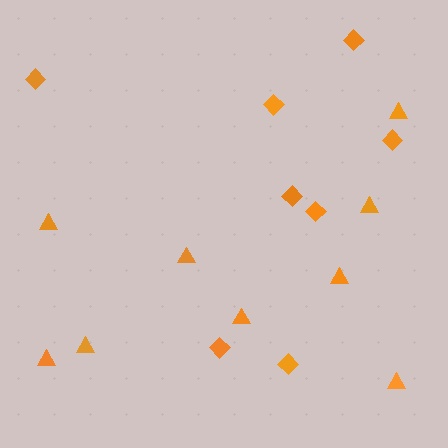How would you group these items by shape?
There are 2 groups: one group of diamonds (8) and one group of triangles (9).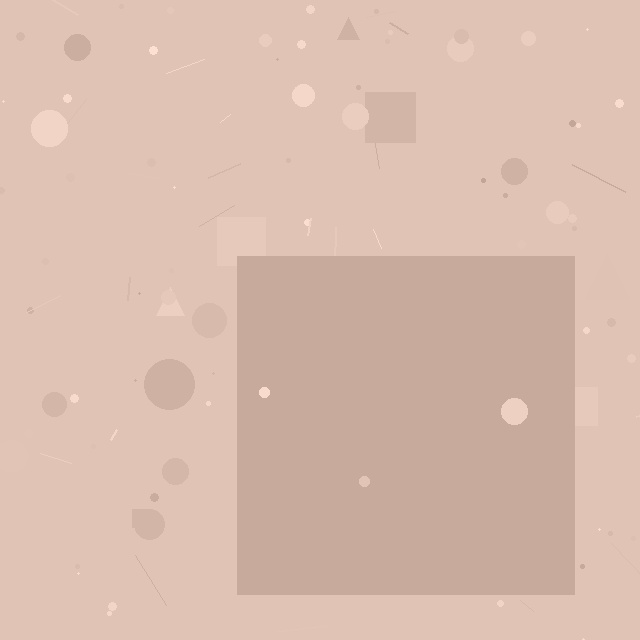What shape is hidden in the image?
A square is hidden in the image.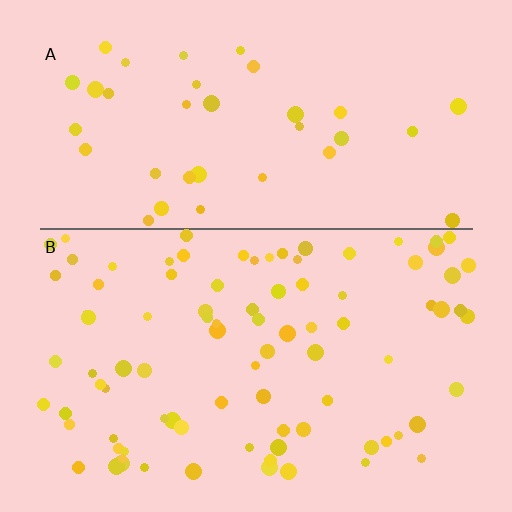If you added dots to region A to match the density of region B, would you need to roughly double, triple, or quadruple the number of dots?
Approximately double.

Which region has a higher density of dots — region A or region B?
B (the bottom).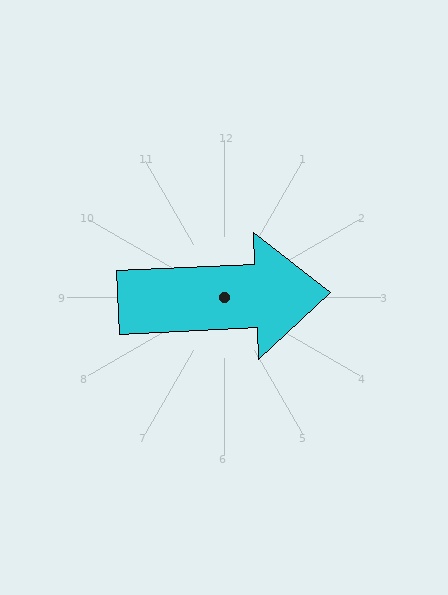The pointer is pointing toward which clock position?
Roughly 3 o'clock.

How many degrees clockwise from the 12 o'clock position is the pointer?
Approximately 87 degrees.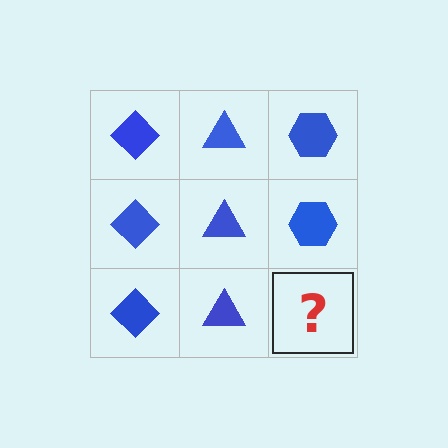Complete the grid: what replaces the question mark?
The question mark should be replaced with a blue hexagon.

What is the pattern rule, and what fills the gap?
The rule is that each column has a consistent shape. The gap should be filled with a blue hexagon.